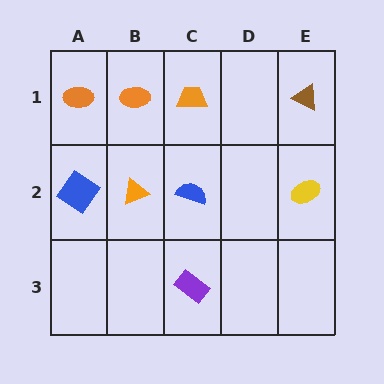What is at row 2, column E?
A yellow ellipse.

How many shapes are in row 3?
1 shape.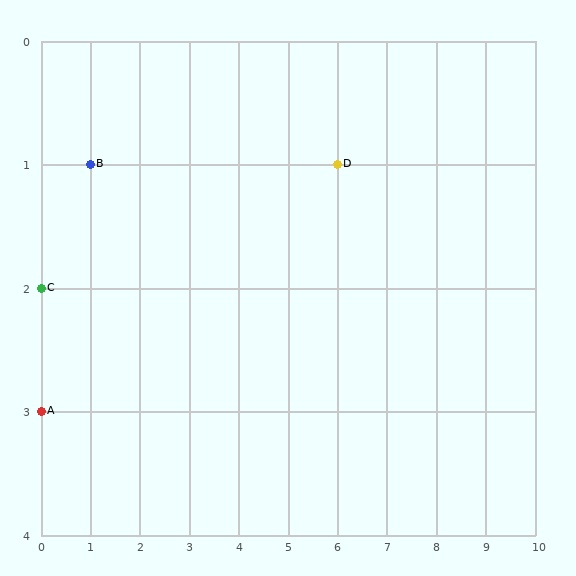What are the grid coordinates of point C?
Point C is at grid coordinates (0, 2).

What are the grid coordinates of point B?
Point B is at grid coordinates (1, 1).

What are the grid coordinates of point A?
Point A is at grid coordinates (0, 3).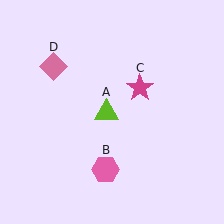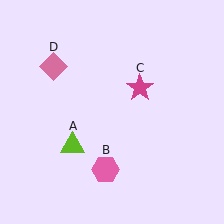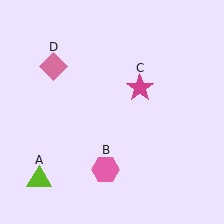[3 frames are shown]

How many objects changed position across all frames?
1 object changed position: lime triangle (object A).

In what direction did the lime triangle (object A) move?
The lime triangle (object A) moved down and to the left.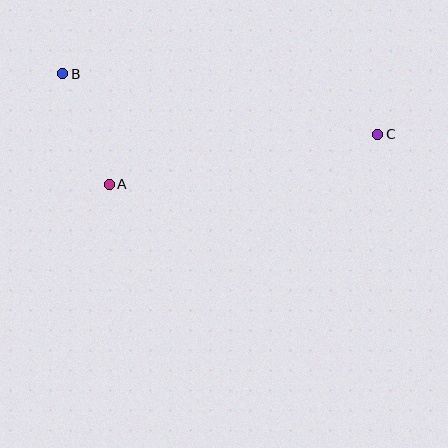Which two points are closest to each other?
Points A and B are closest to each other.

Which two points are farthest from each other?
Points B and C are farthest from each other.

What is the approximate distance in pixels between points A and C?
The distance between A and C is approximately 273 pixels.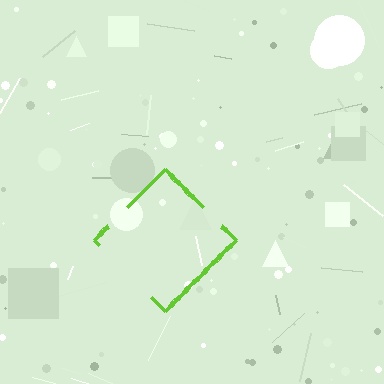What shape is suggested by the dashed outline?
The dashed outline suggests a diamond.